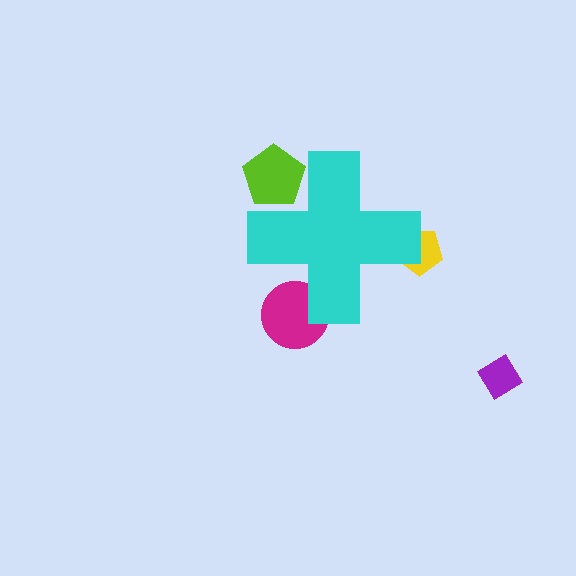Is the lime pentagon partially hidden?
Yes, the lime pentagon is partially hidden behind the cyan cross.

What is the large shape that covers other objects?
A cyan cross.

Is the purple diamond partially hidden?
No, the purple diamond is fully visible.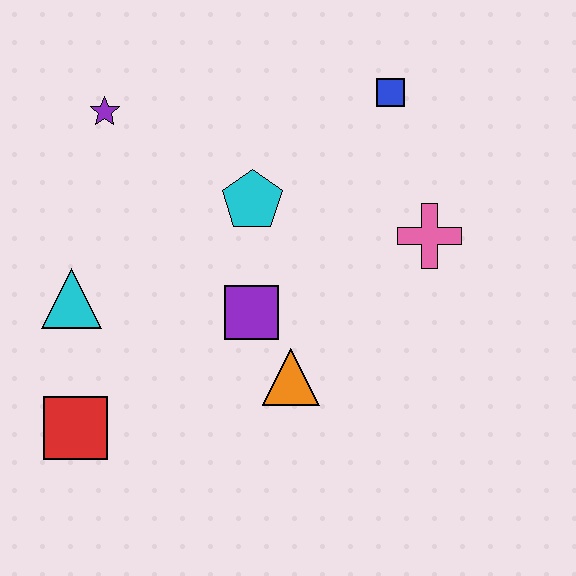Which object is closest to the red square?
The cyan triangle is closest to the red square.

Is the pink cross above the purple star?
No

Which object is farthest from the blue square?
The red square is farthest from the blue square.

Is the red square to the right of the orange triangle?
No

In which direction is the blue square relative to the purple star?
The blue square is to the right of the purple star.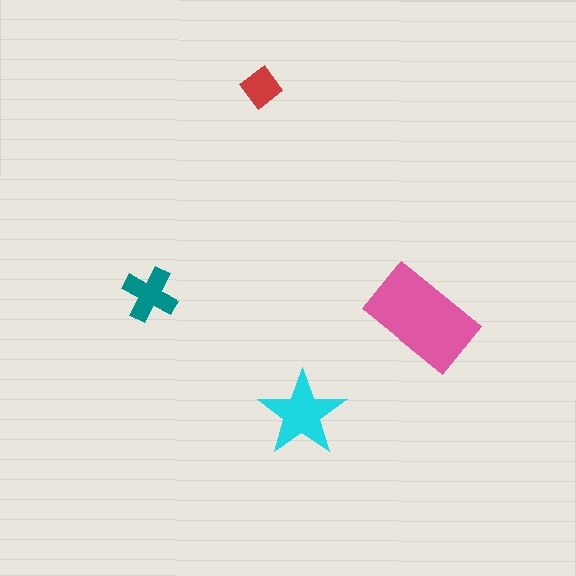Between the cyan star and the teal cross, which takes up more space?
The cyan star.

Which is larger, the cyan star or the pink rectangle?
The pink rectangle.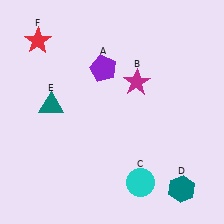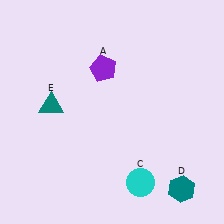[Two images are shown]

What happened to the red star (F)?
The red star (F) was removed in Image 2. It was in the top-left area of Image 1.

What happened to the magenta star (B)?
The magenta star (B) was removed in Image 2. It was in the top-right area of Image 1.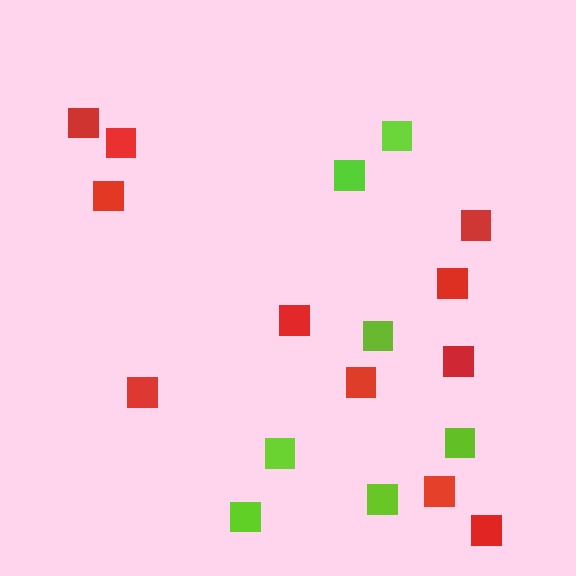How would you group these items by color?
There are 2 groups: one group of red squares (11) and one group of lime squares (7).